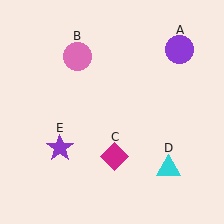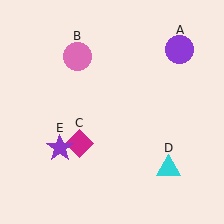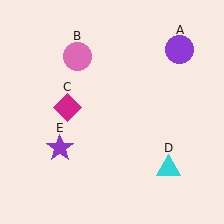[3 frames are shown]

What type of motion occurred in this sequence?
The magenta diamond (object C) rotated clockwise around the center of the scene.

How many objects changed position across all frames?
1 object changed position: magenta diamond (object C).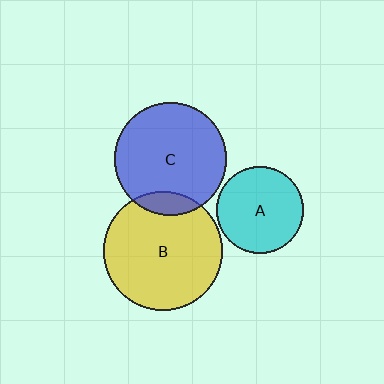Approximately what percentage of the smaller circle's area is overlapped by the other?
Approximately 10%.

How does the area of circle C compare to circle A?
Approximately 1.7 times.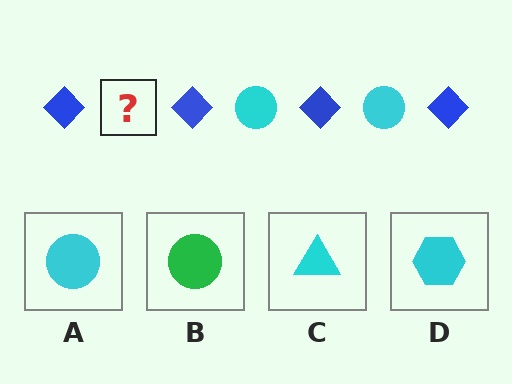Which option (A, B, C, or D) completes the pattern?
A.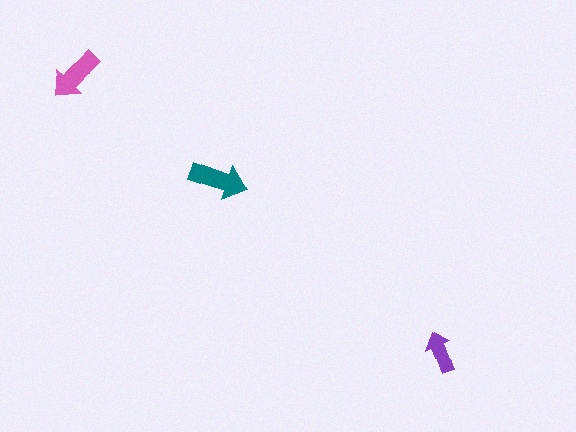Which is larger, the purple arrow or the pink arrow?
The pink one.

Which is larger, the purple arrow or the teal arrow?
The teal one.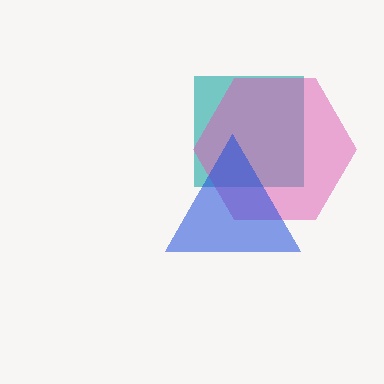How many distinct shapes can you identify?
There are 3 distinct shapes: a teal square, a pink hexagon, a blue triangle.